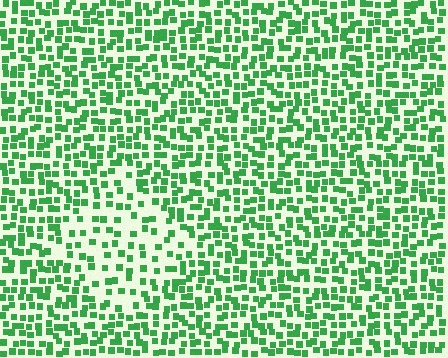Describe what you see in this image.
The image contains small green elements arranged at two different densities. A diamond-shaped region is visible where the elements are less densely packed than the surrounding area.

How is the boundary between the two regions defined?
The boundary is defined by a change in element density (approximately 2.0x ratio). All elements are the same color, size, and shape.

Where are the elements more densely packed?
The elements are more densely packed outside the diamond boundary.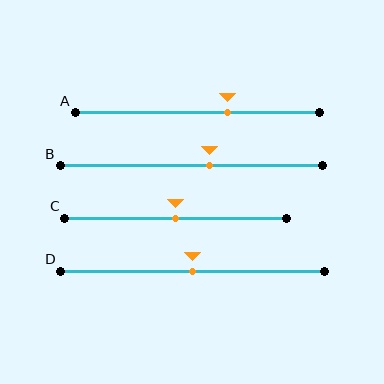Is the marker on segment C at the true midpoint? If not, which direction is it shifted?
Yes, the marker on segment C is at the true midpoint.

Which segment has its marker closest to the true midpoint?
Segment C has its marker closest to the true midpoint.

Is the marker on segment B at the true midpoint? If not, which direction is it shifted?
No, the marker on segment B is shifted to the right by about 7% of the segment length.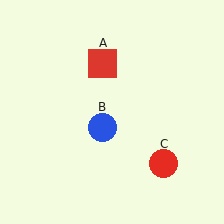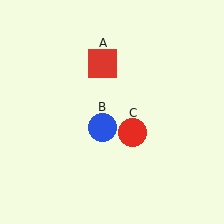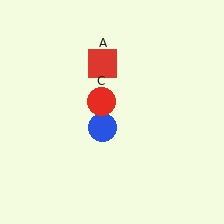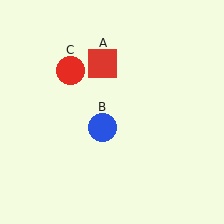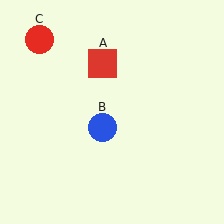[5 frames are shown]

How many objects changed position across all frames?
1 object changed position: red circle (object C).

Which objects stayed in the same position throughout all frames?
Red square (object A) and blue circle (object B) remained stationary.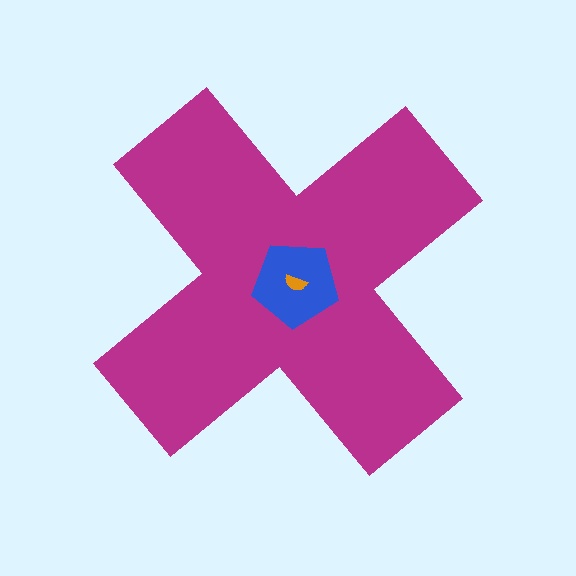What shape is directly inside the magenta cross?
The blue pentagon.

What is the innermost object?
The orange semicircle.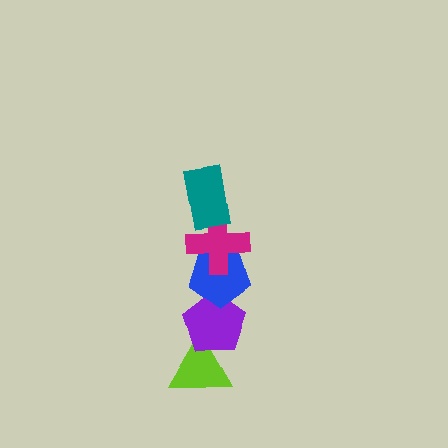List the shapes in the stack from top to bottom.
From top to bottom: the teal rectangle, the magenta cross, the blue pentagon, the purple pentagon, the lime triangle.